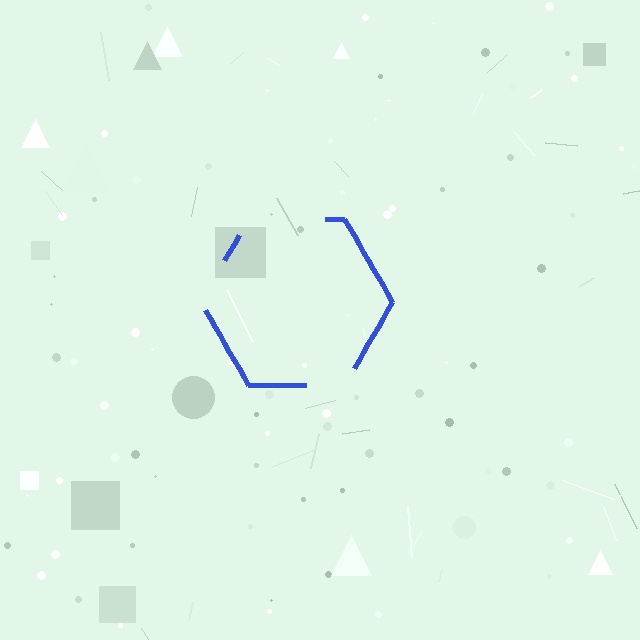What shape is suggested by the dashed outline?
The dashed outline suggests a hexagon.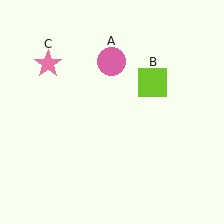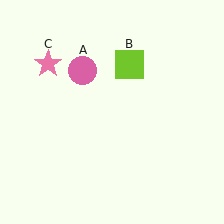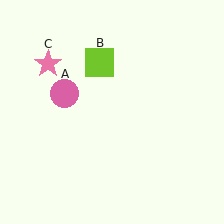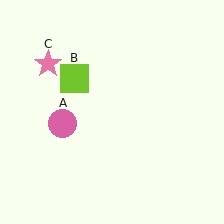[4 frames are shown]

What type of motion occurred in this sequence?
The pink circle (object A), lime square (object B) rotated counterclockwise around the center of the scene.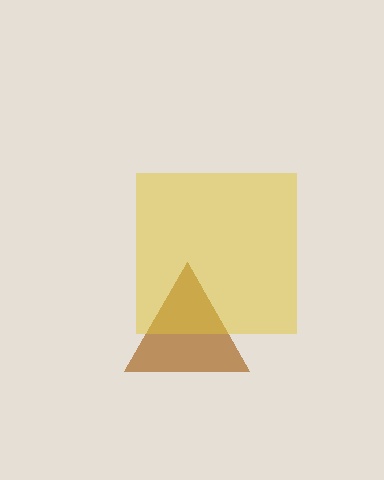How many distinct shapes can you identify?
There are 2 distinct shapes: a brown triangle, a yellow square.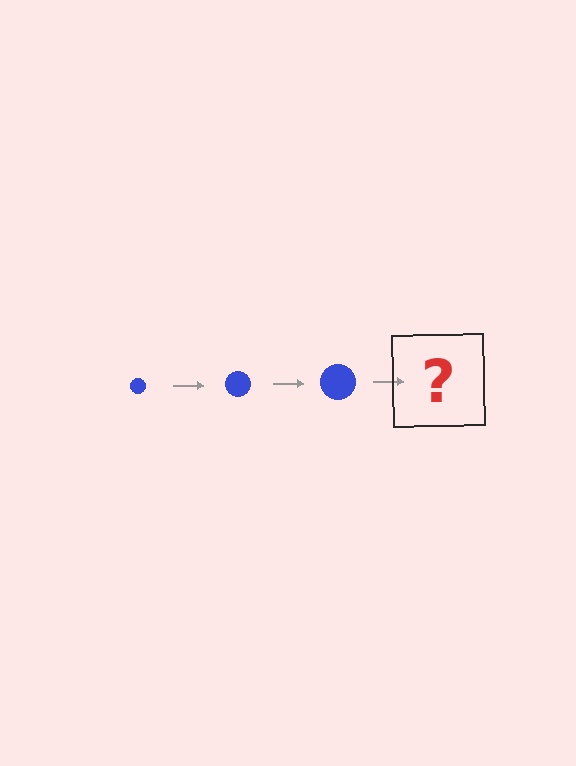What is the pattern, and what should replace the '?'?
The pattern is that the circle gets progressively larger each step. The '?' should be a blue circle, larger than the previous one.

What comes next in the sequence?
The next element should be a blue circle, larger than the previous one.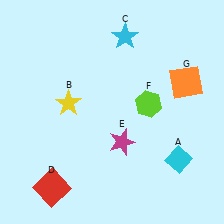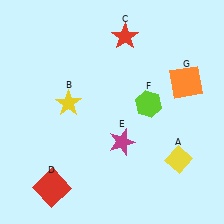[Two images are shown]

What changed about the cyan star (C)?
In Image 1, C is cyan. In Image 2, it changed to red.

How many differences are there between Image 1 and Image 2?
There are 2 differences between the two images.